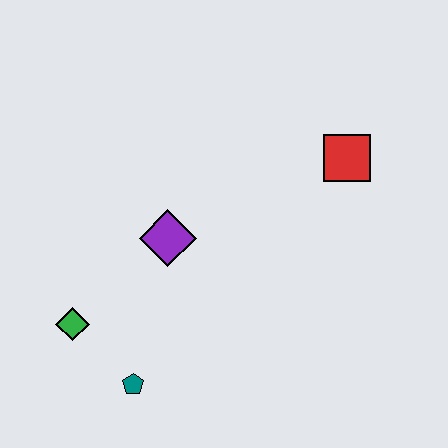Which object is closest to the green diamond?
The teal pentagon is closest to the green diamond.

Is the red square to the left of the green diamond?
No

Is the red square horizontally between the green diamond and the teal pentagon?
No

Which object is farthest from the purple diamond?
The red square is farthest from the purple diamond.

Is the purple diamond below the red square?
Yes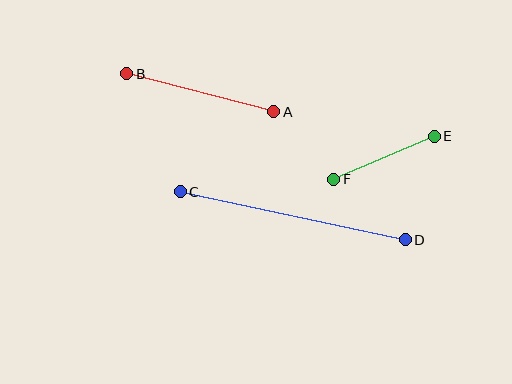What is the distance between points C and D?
The distance is approximately 230 pixels.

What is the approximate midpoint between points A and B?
The midpoint is at approximately (200, 93) pixels.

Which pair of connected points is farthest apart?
Points C and D are farthest apart.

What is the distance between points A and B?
The distance is approximately 152 pixels.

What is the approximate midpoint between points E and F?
The midpoint is at approximately (384, 158) pixels.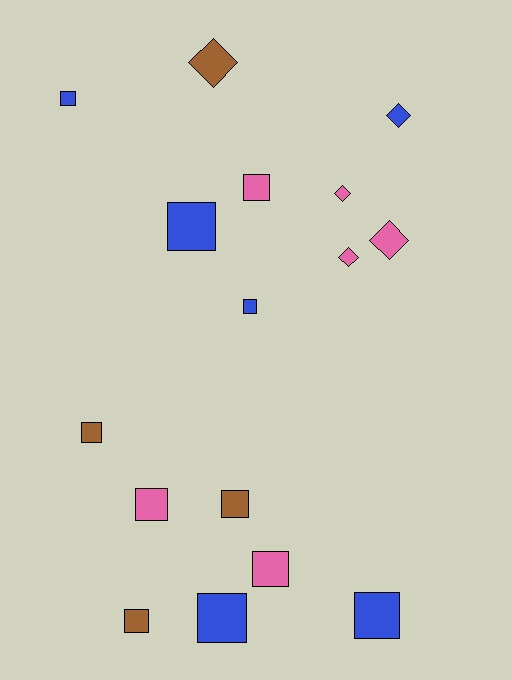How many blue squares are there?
There are 5 blue squares.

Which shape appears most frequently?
Square, with 11 objects.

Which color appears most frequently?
Pink, with 6 objects.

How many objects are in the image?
There are 16 objects.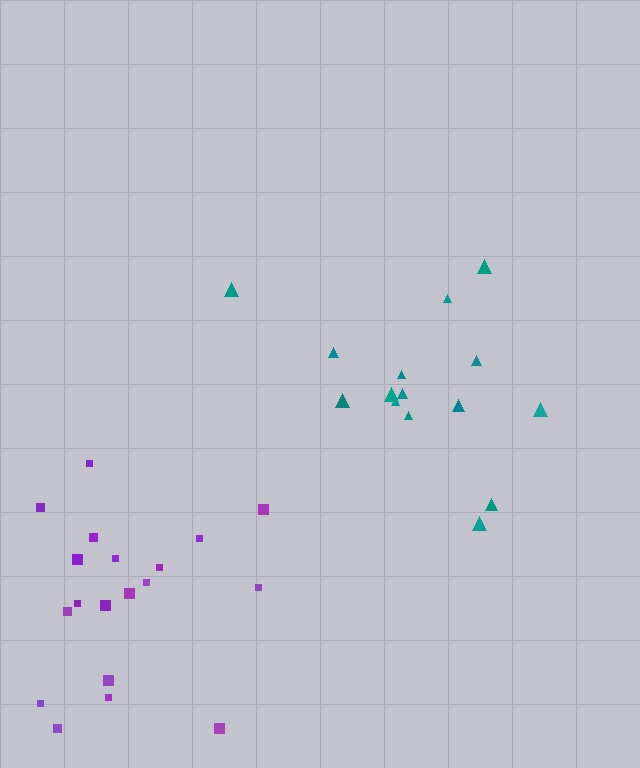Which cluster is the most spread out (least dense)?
Teal.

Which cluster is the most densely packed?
Purple.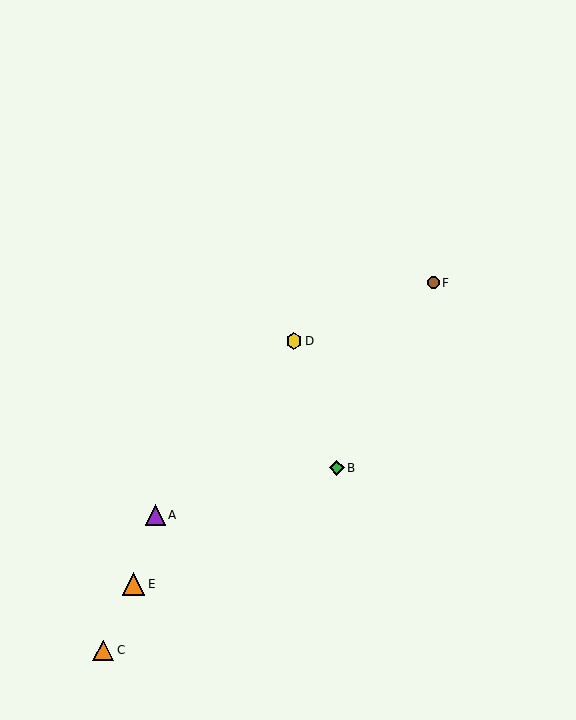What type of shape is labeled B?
Shape B is a green diamond.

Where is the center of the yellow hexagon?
The center of the yellow hexagon is at (294, 341).